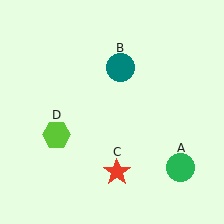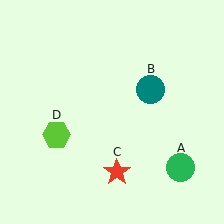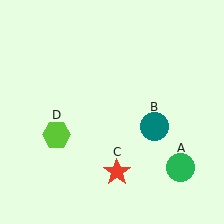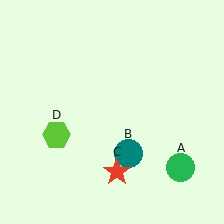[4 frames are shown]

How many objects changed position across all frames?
1 object changed position: teal circle (object B).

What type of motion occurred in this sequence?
The teal circle (object B) rotated clockwise around the center of the scene.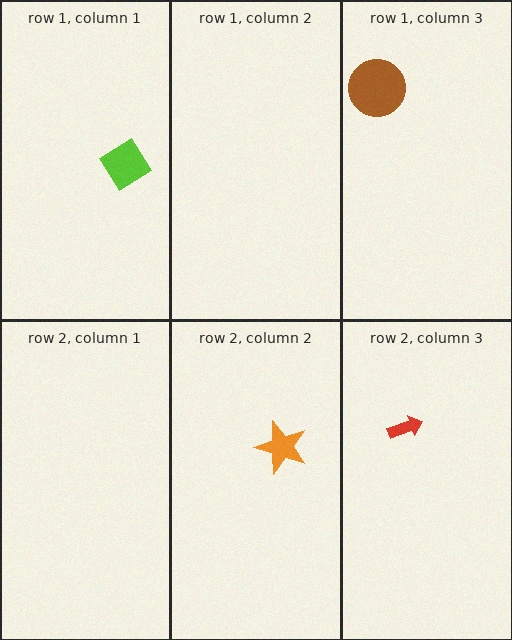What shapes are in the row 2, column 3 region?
The red arrow.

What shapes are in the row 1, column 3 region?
The brown circle.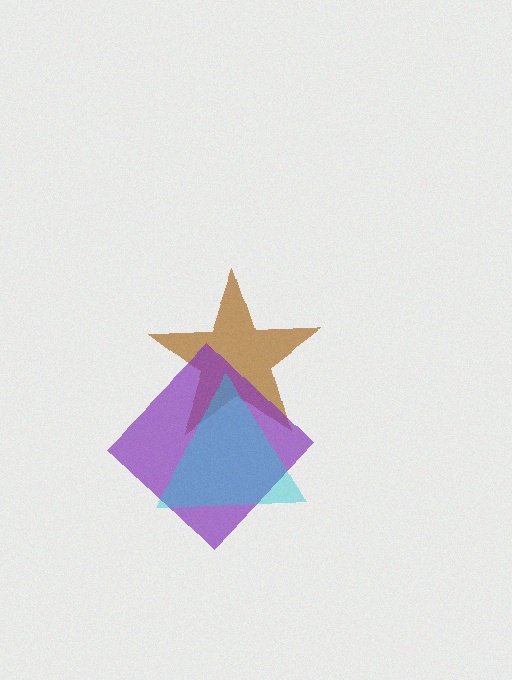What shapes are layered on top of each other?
The layered shapes are: a brown star, a purple diamond, a cyan triangle.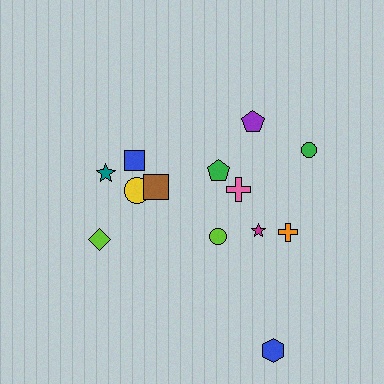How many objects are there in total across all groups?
There are 13 objects.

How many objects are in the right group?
There are 8 objects.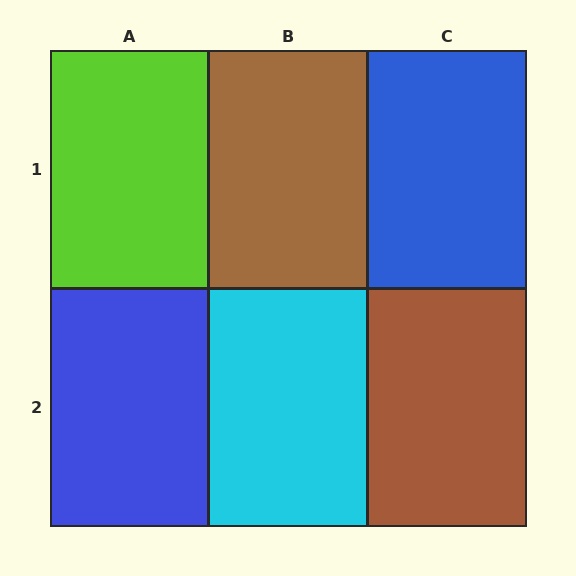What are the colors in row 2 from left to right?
Blue, cyan, brown.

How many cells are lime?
1 cell is lime.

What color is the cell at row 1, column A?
Lime.